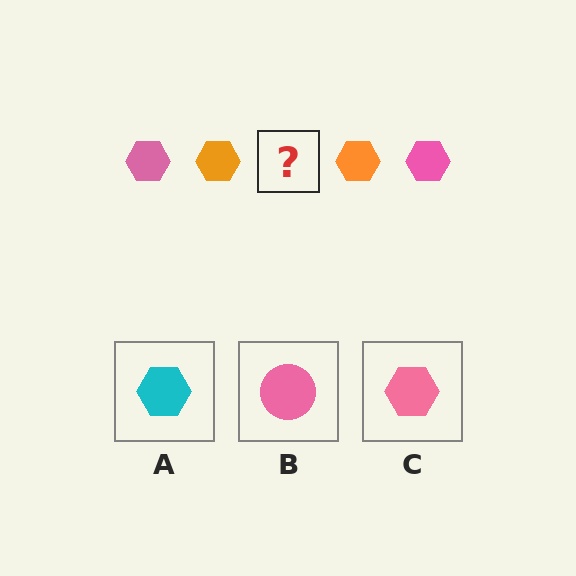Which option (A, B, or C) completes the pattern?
C.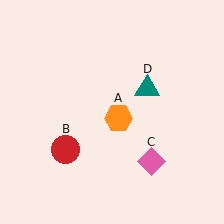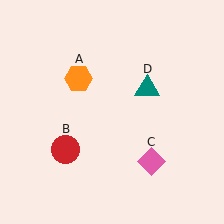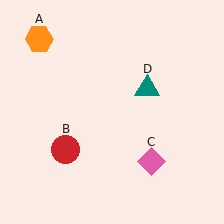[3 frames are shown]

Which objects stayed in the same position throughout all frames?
Red circle (object B) and pink diamond (object C) and teal triangle (object D) remained stationary.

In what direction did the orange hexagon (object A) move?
The orange hexagon (object A) moved up and to the left.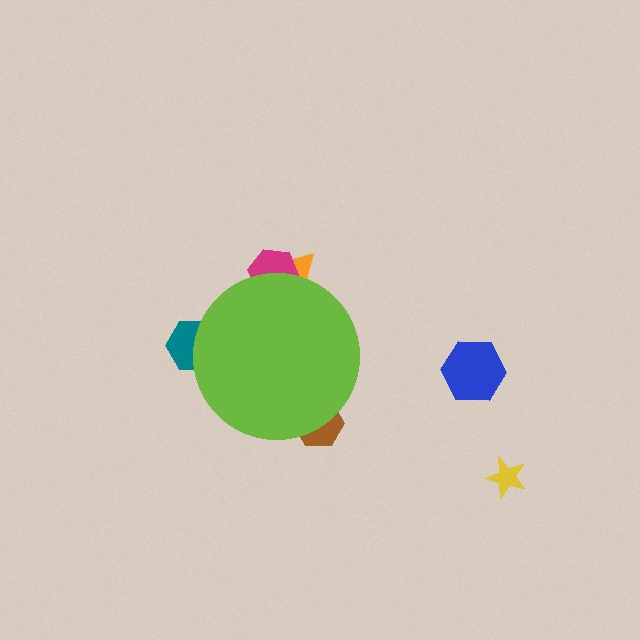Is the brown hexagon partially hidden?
Yes, the brown hexagon is partially hidden behind the lime circle.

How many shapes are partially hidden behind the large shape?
4 shapes are partially hidden.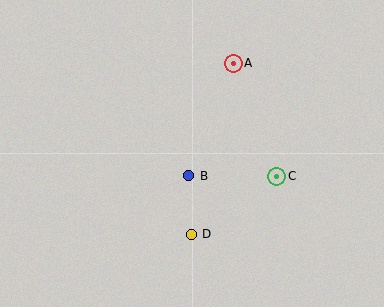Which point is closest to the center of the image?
Point B at (189, 176) is closest to the center.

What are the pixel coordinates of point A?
Point A is at (233, 63).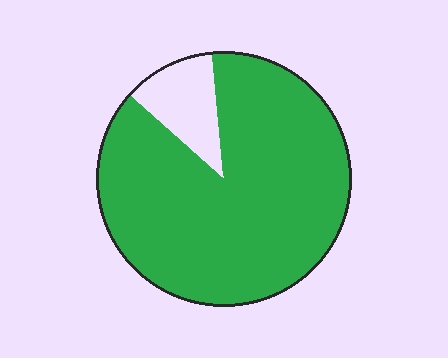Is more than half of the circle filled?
Yes.